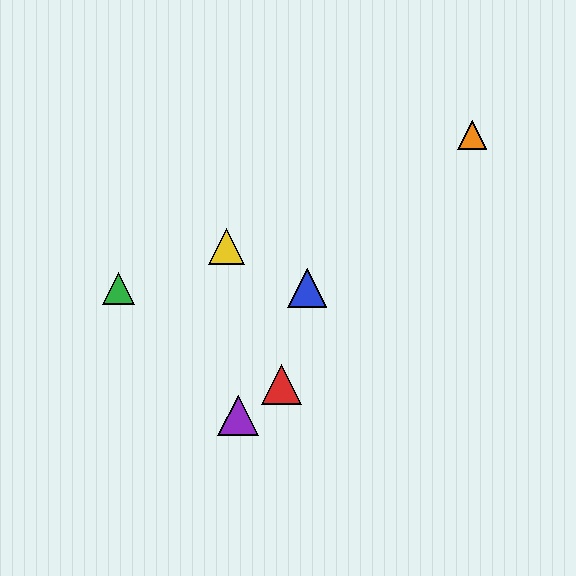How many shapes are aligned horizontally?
2 shapes (the blue triangle, the green triangle) are aligned horizontally.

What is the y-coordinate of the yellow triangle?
The yellow triangle is at y≈247.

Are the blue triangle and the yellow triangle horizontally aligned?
No, the blue triangle is at y≈288 and the yellow triangle is at y≈247.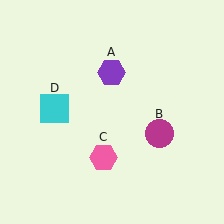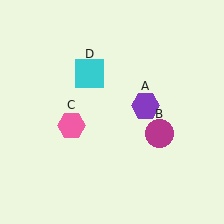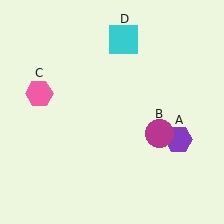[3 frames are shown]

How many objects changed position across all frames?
3 objects changed position: purple hexagon (object A), pink hexagon (object C), cyan square (object D).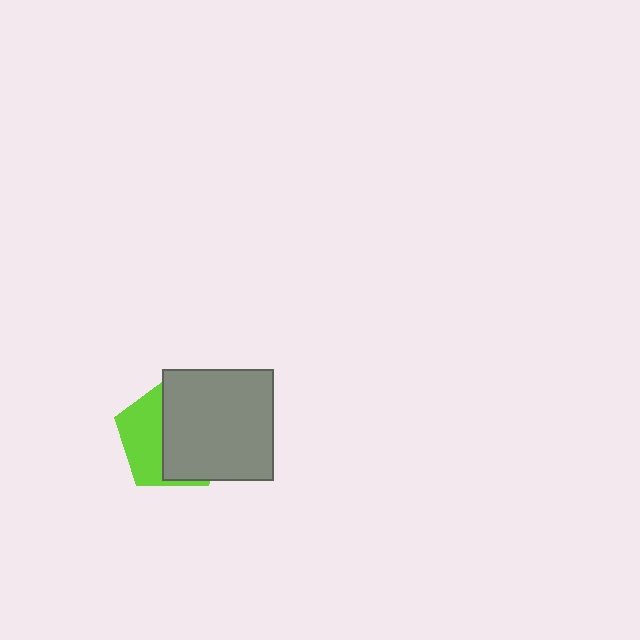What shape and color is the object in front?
The object in front is a gray square.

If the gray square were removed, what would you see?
You would see the complete lime pentagon.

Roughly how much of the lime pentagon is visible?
A small part of it is visible (roughly 39%).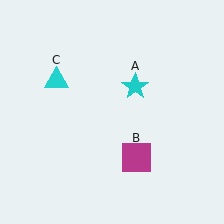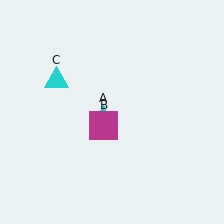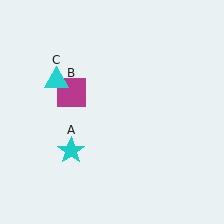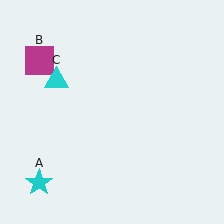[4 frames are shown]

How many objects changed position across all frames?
2 objects changed position: cyan star (object A), magenta square (object B).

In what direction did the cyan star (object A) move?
The cyan star (object A) moved down and to the left.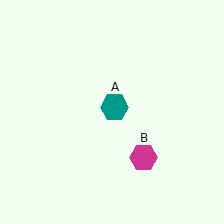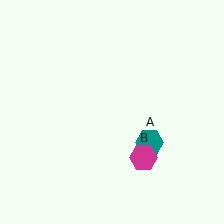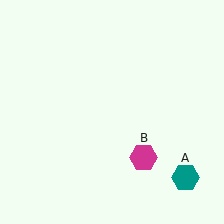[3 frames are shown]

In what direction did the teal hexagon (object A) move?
The teal hexagon (object A) moved down and to the right.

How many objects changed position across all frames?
1 object changed position: teal hexagon (object A).